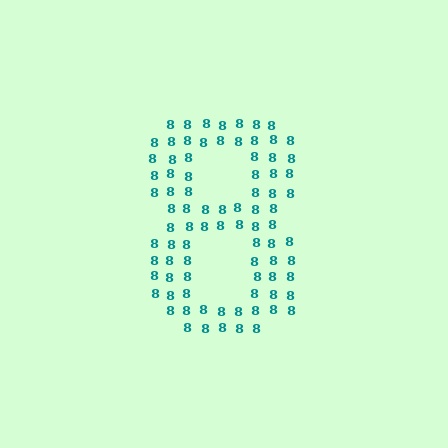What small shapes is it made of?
It is made of small digit 8's.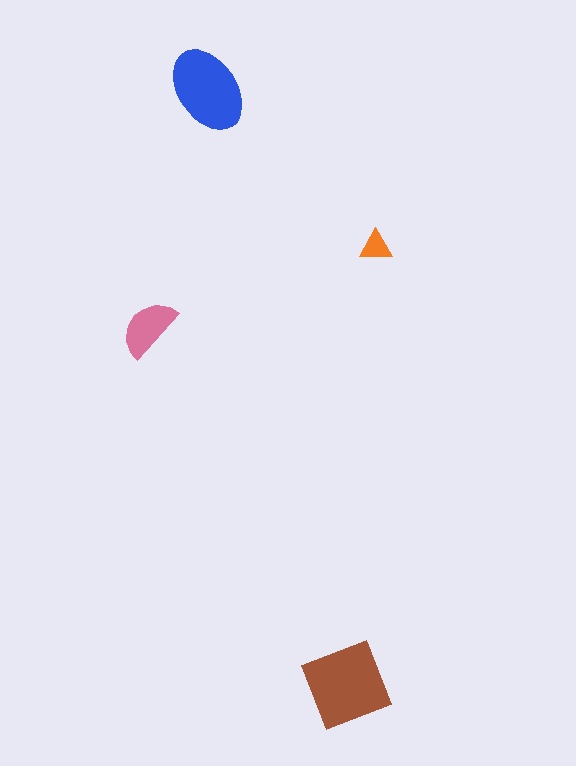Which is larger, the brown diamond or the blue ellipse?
The brown diamond.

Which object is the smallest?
The orange triangle.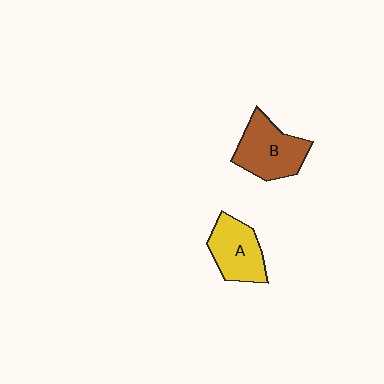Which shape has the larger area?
Shape B (brown).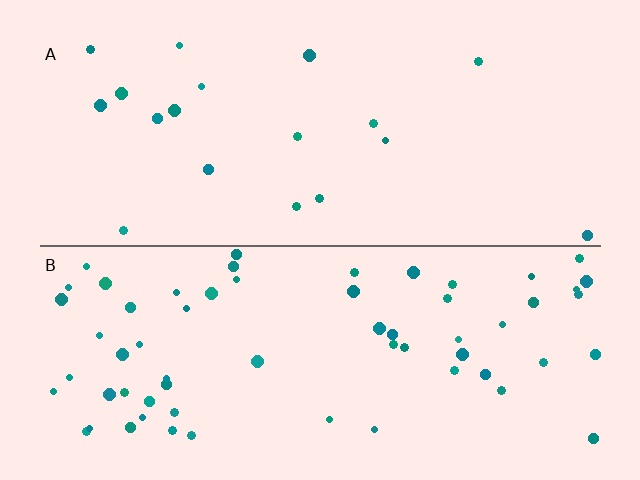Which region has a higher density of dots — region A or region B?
B (the bottom).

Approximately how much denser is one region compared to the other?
Approximately 3.4× — region B over region A.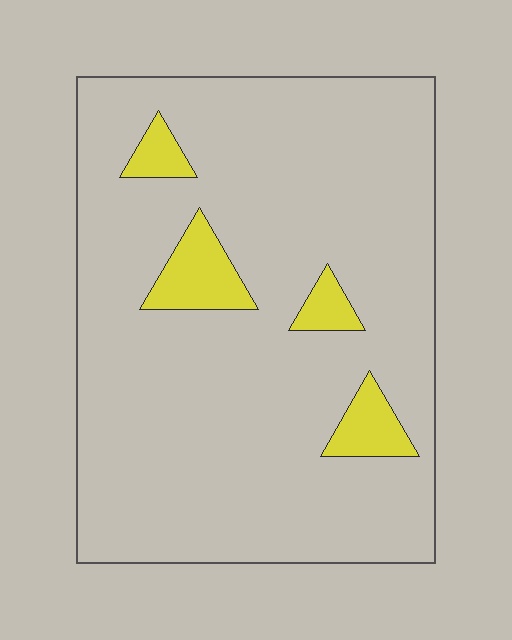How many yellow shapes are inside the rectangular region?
4.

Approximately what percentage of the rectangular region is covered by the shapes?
Approximately 10%.